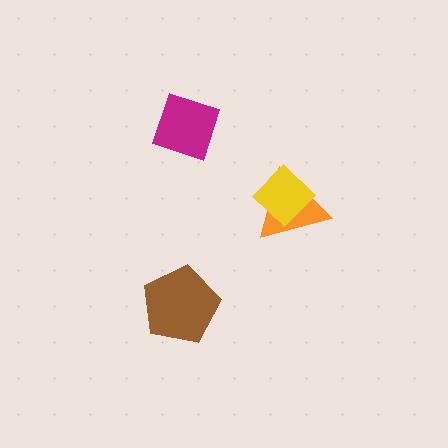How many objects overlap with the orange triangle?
1 object overlaps with the orange triangle.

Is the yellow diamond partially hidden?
No, no other shape covers it.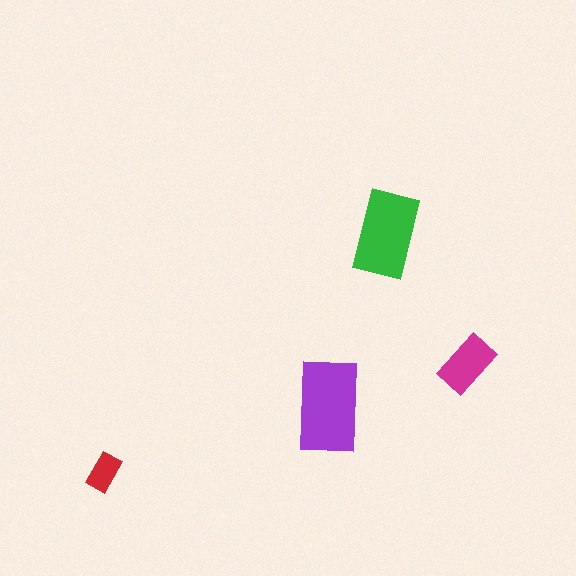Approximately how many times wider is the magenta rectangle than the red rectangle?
About 1.5 times wider.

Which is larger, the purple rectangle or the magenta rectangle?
The purple one.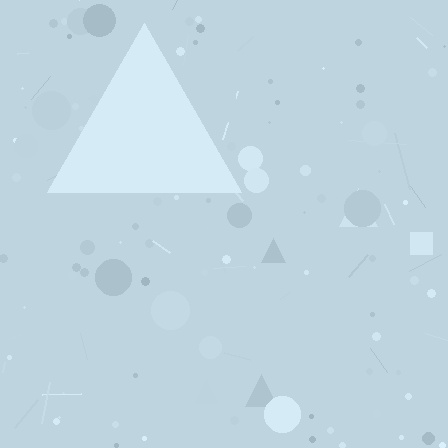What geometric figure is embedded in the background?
A triangle is embedded in the background.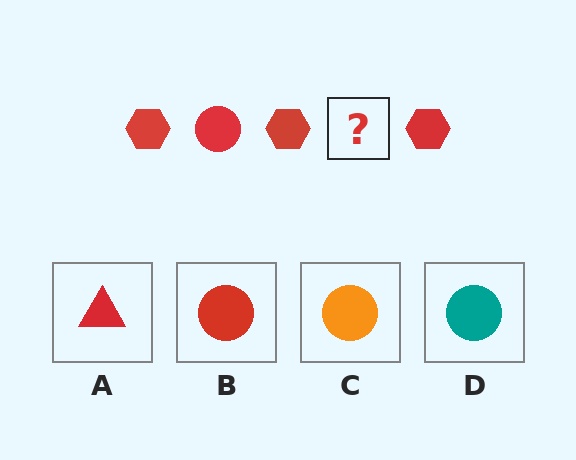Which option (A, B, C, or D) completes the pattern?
B.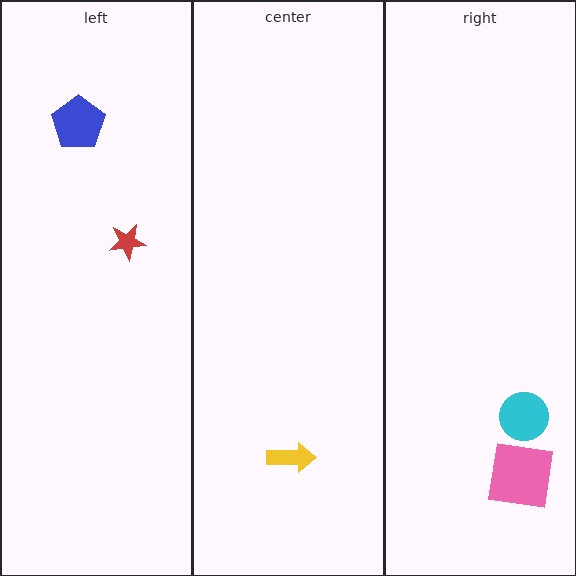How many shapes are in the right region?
2.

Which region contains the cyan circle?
The right region.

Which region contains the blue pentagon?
The left region.